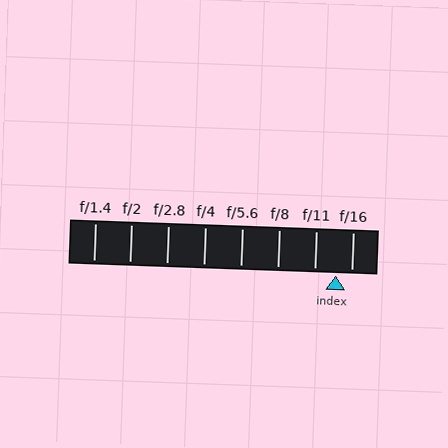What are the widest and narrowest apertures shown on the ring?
The widest aperture shown is f/1.4 and the narrowest is f/16.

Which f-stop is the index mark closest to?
The index mark is closest to f/16.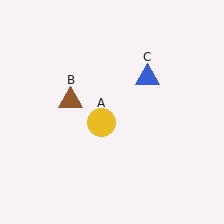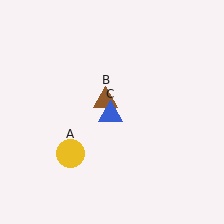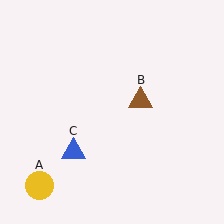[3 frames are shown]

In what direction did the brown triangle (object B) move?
The brown triangle (object B) moved right.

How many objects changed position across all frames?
3 objects changed position: yellow circle (object A), brown triangle (object B), blue triangle (object C).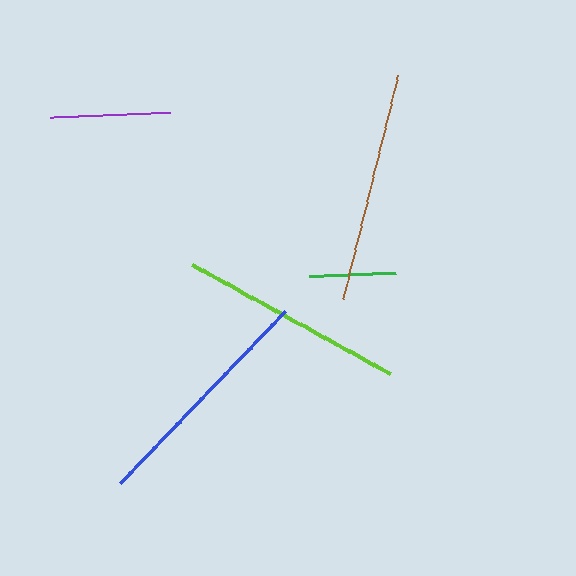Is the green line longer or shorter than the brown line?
The brown line is longer than the green line.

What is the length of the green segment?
The green segment is approximately 87 pixels long.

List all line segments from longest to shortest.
From longest to shortest: blue, brown, lime, purple, green.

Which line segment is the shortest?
The green line is the shortest at approximately 87 pixels.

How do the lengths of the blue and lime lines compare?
The blue and lime lines are approximately the same length.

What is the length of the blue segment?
The blue segment is approximately 238 pixels long.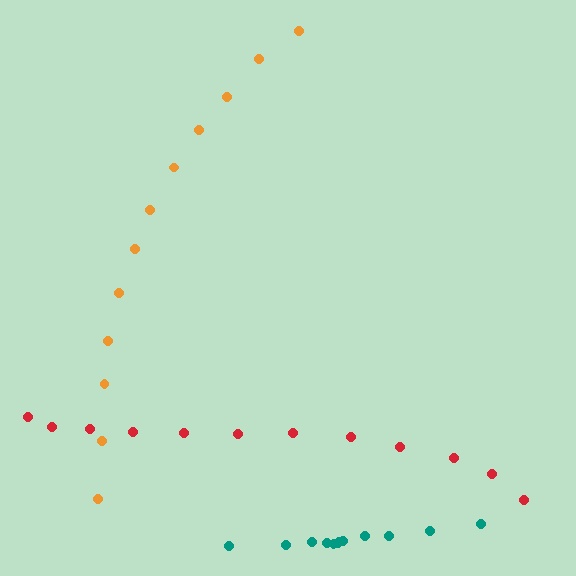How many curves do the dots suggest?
There are 3 distinct paths.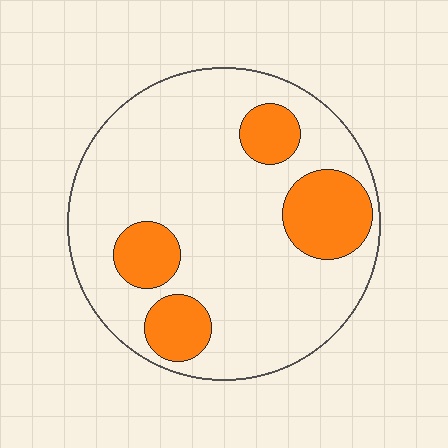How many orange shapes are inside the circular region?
4.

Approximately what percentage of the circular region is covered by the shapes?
Approximately 20%.